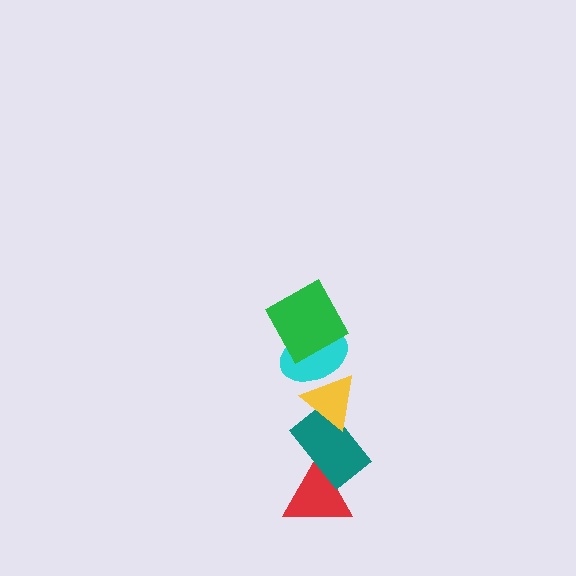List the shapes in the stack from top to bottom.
From top to bottom: the green square, the cyan ellipse, the yellow triangle, the teal rectangle, the red triangle.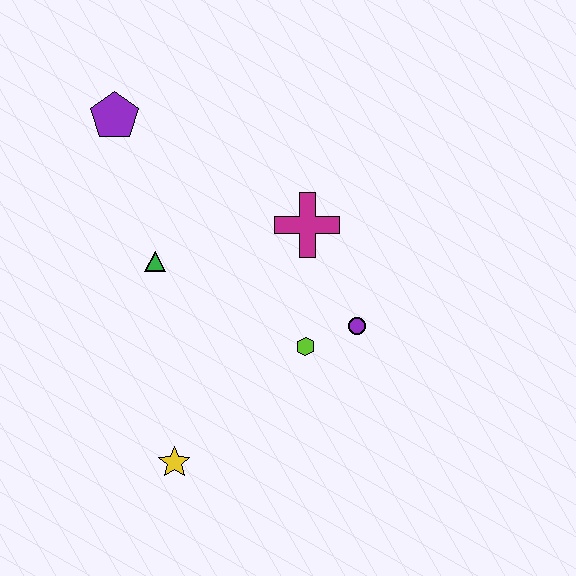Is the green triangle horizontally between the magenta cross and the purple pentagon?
Yes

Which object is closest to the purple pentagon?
The green triangle is closest to the purple pentagon.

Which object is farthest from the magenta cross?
The yellow star is farthest from the magenta cross.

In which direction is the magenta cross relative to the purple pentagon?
The magenta cross is to the right of the purple pentagon.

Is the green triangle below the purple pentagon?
Yes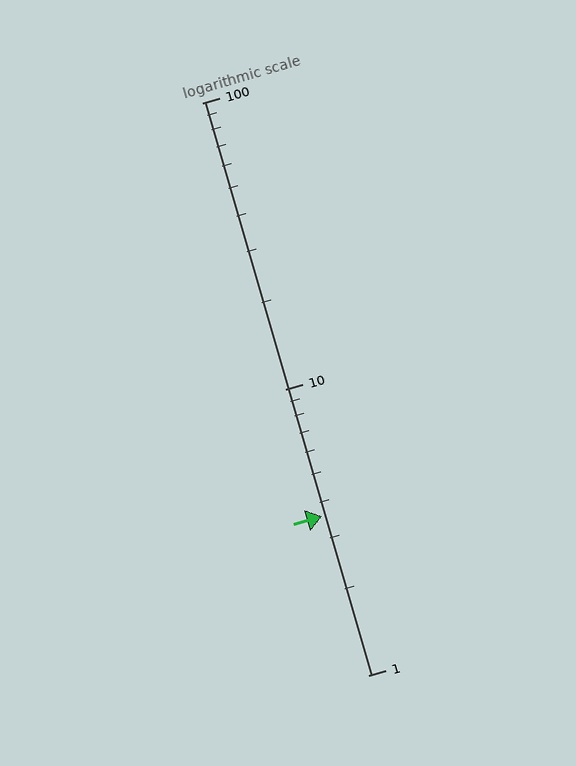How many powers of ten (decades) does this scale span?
The scale spans 2 decades, from 1 to 100.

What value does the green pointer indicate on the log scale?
The pointer indicates approximately 3.6.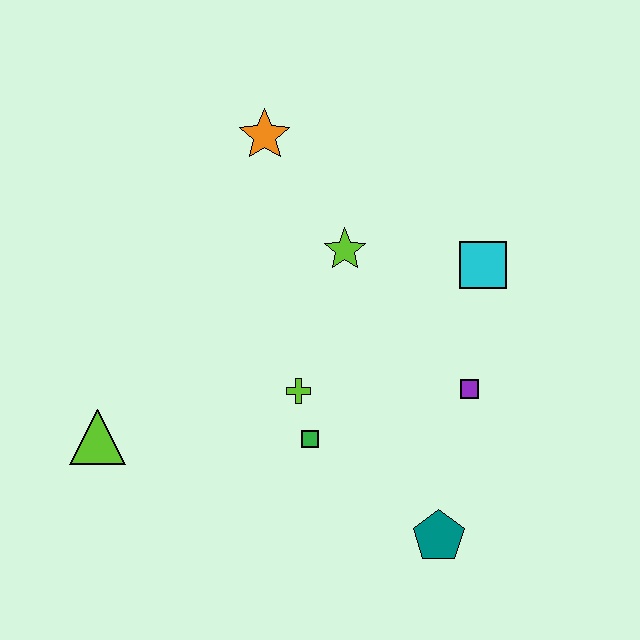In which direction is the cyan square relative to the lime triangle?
The cyan square is to the right of the lime triangle.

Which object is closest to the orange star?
The lime star is closest to the orange star.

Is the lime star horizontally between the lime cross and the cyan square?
Yes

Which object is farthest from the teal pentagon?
The orange star is farthest from the teal pentagon.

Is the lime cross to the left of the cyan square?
Yes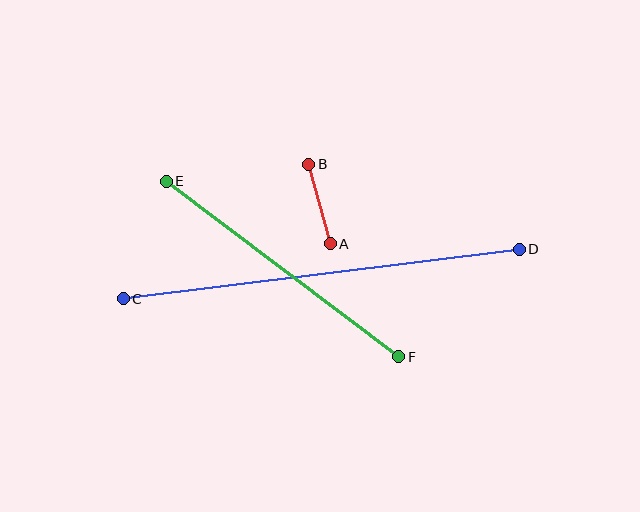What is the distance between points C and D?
The distance is approximately 399 pixels.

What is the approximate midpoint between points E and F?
The midpoint is at approximately (283, 269) pixels.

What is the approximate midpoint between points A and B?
The midpoint is at approximately (319, 204) pixels.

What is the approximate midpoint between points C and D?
The midpoint is at approximately (321, 274) pixels.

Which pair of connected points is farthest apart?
Points C and D are farthest apart.